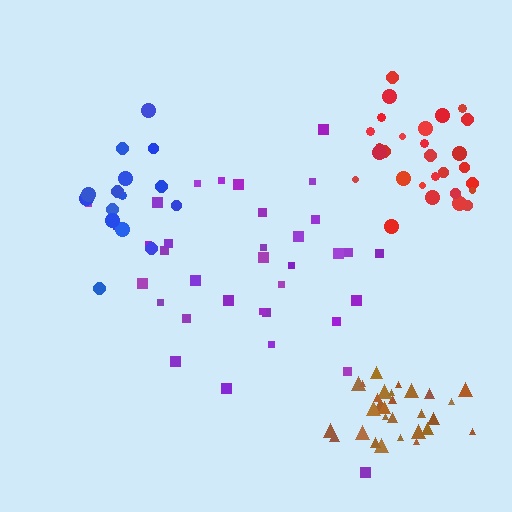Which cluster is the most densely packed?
Brown.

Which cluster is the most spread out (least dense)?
Purple.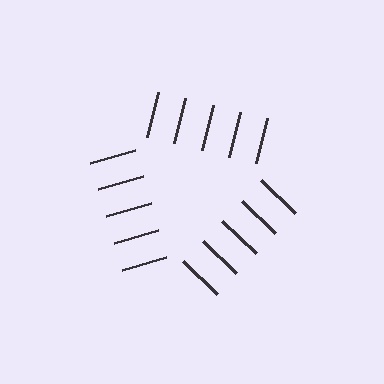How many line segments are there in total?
15 — 5 along each of the 3 edges.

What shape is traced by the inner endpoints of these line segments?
An illusory triangle — the line segments terminate on its edges but no continuous stroke is drawn.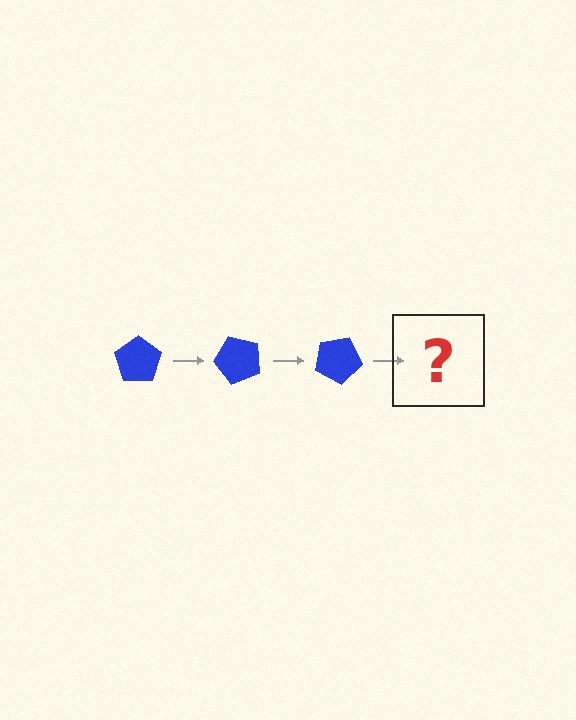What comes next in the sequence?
The next element should be a blue pentagon rotated 150 degrees.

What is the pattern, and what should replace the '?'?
The pattern is that the pentagon rotates 50 degrees each step. The '?' should be a blue pentagon rotated 150 degrees.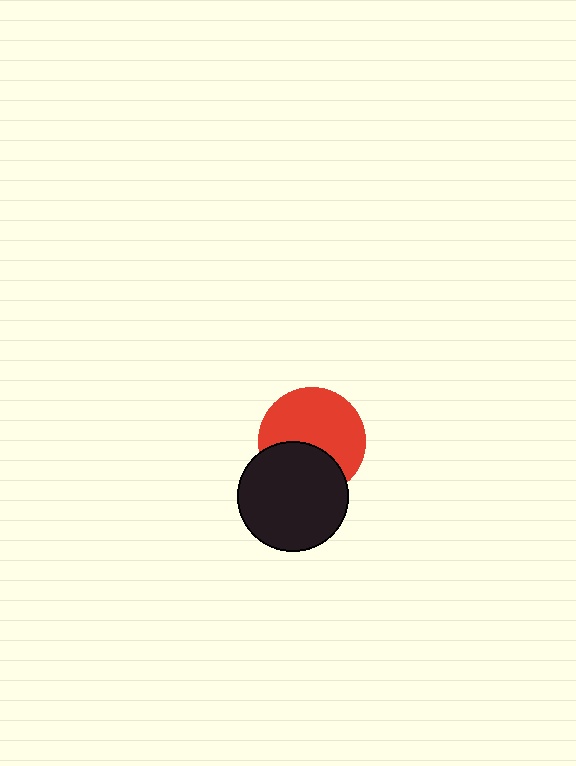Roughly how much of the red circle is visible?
About half of it is visible (roughly 63%).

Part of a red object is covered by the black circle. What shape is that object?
It is a circle.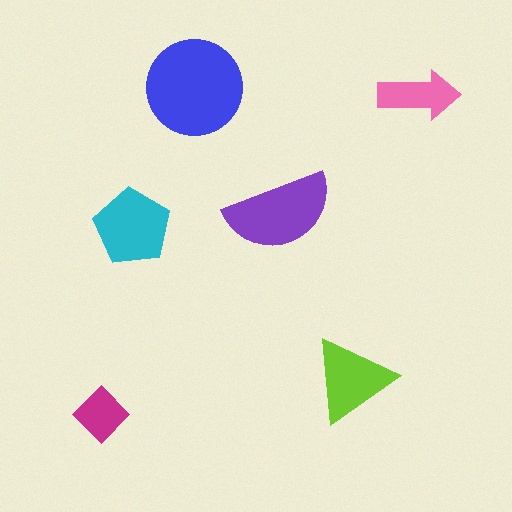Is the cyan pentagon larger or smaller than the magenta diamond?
Larger.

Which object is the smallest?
The magenta diamond.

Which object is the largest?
The blue circle.